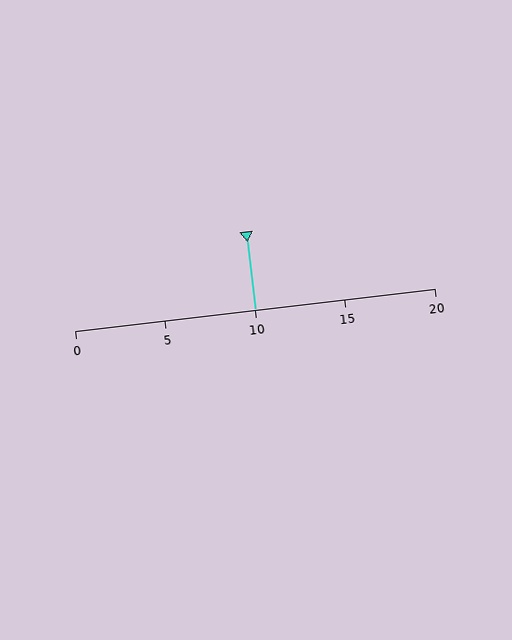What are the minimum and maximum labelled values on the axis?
The axis runs from 0 to 20.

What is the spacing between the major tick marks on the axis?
The major ticks are spaced 5 apart.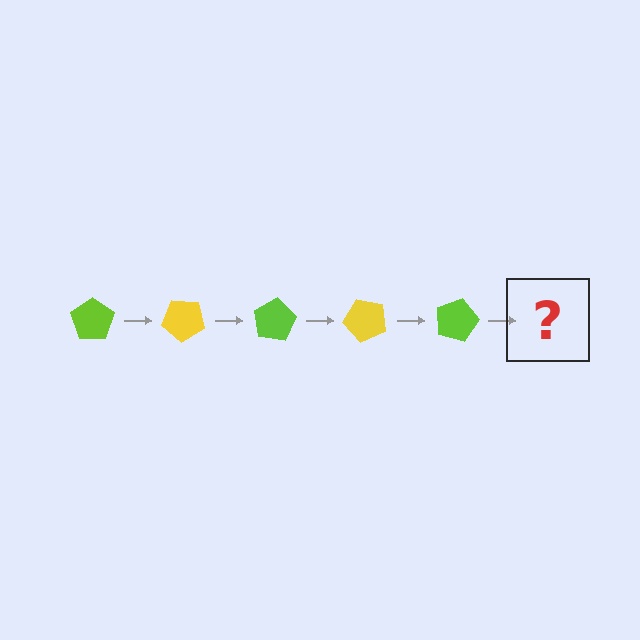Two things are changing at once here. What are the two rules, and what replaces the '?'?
The two rules are that it rotates 40 degrees each step and the color cycles through lime and yellow. The '?' should be a yellow pentagon, rotated 200 degrees from the start.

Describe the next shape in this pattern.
It should be a yellow pentagon, rotated 200 degrees from the start.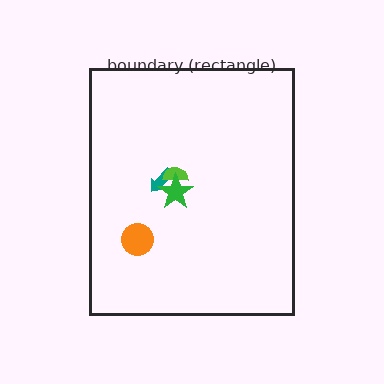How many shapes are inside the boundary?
4 inside, 0 outside.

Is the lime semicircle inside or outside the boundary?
Inside.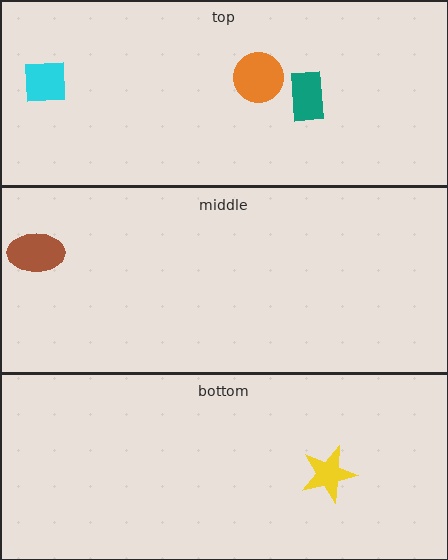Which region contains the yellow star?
The bottom region.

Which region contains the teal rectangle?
The top region.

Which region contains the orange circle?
The top region.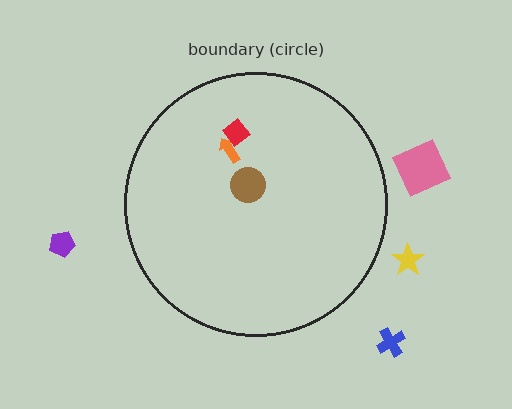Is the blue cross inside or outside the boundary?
Outside.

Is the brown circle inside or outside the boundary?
Inside.